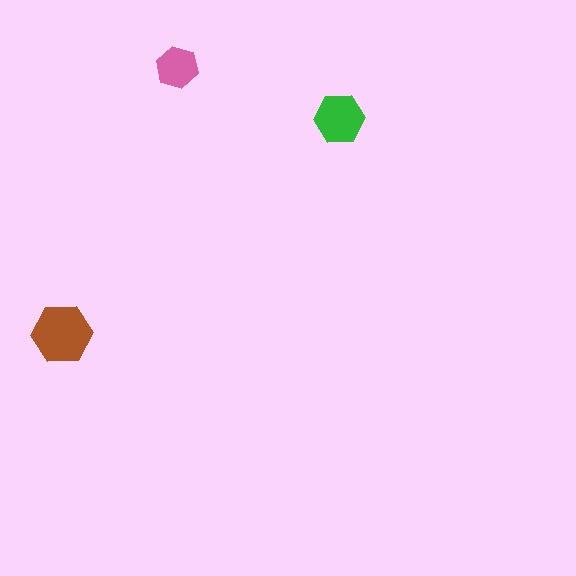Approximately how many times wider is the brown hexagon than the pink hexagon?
About 1.5 times wider.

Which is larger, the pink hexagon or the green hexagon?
The green one.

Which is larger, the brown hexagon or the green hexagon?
The brown one.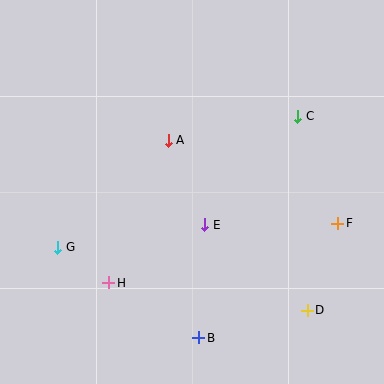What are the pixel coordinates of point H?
Point H is at (109, 283).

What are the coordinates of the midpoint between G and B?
The midpoint between G and B is at (128, 293).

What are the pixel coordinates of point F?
Point F is at (338, 223).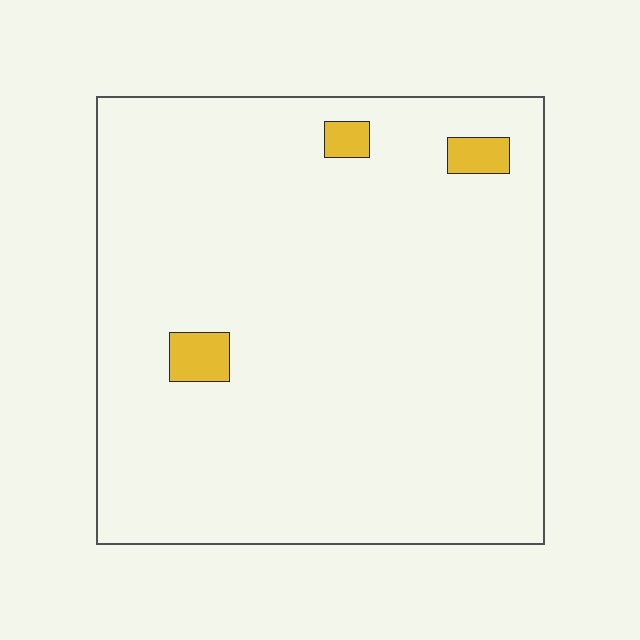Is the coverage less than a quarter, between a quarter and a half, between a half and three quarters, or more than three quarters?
Less than a quarter.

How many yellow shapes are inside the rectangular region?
3.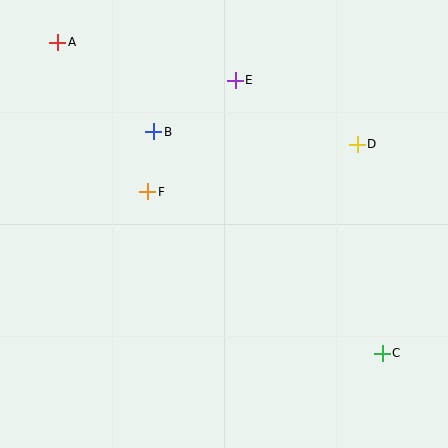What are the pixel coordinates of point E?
Point E is at (235, 80).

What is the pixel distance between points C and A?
The distance between C and A is 449 pixels.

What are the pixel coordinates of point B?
Point B is at (154, 132).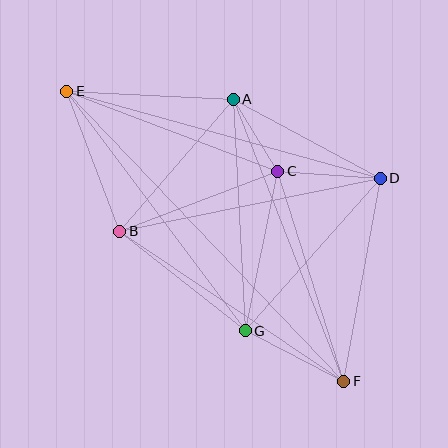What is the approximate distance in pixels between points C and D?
The distance between C and D is approximately 103 pixels.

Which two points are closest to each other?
Points A and C are closest to each other.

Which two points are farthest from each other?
Points E and F are farthest from each other.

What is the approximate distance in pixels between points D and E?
The distance between D and E is approximately 326 pixels.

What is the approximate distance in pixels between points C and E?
The distance between C and E is approximately 226 pixels.